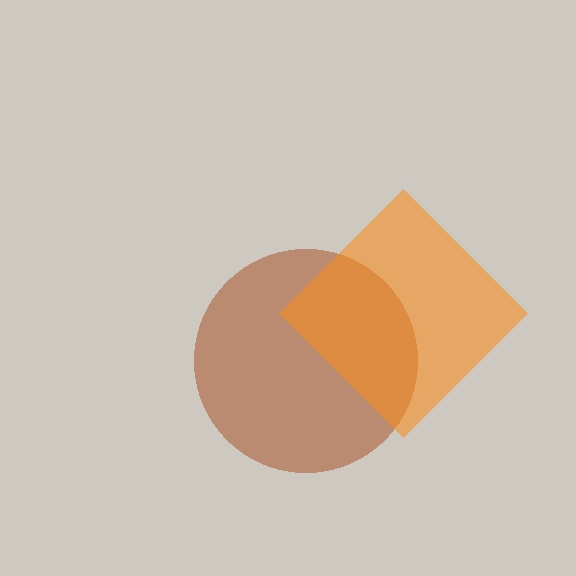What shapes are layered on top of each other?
The layered shapes are: a brown circle, an orange diamond.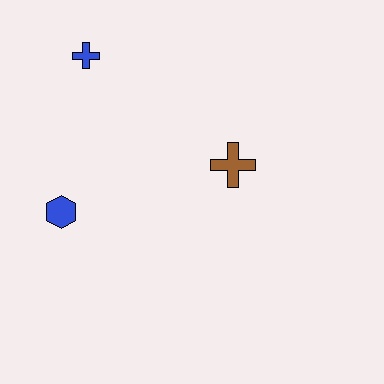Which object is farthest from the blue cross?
The brown cross is farthest from the blue cross.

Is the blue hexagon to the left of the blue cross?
Yes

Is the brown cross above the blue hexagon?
Yes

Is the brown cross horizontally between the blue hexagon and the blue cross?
No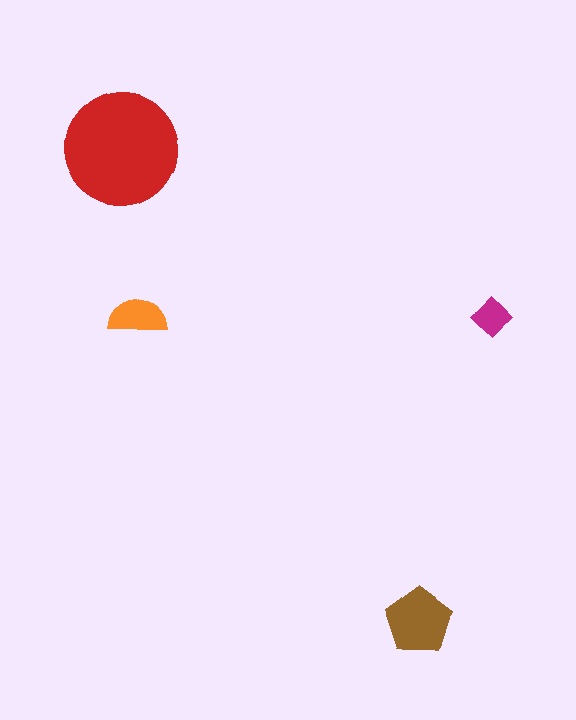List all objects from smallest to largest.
The magenta diamond, the orange semicircle, the brown pentagon, the red circle.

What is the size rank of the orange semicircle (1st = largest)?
3rd.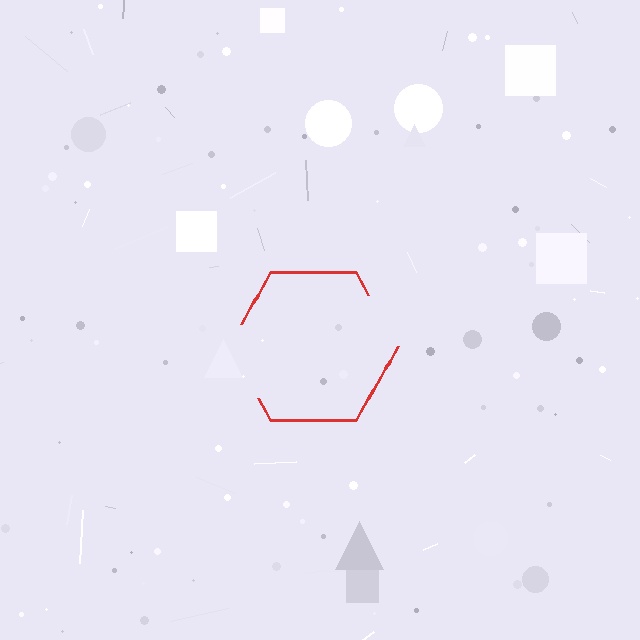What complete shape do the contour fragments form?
The contour fragments form a hexagon.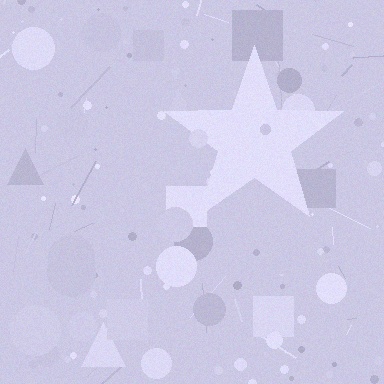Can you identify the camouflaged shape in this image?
The camouflaged shape is a star.